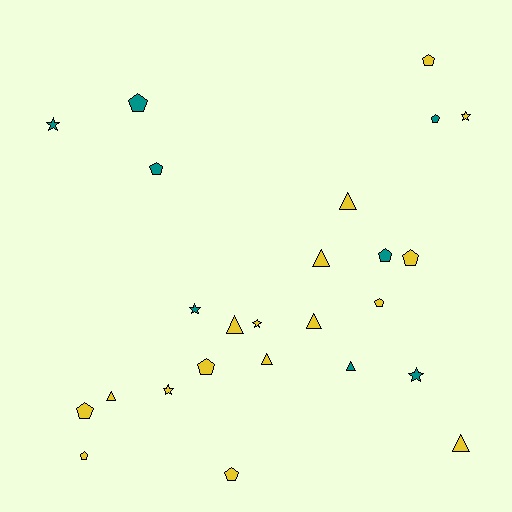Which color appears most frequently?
Yellow, with 17 objects.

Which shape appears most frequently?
Pentagon, with 11 objects.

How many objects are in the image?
There are 25 objects.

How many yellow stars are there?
There are 3 yellow stars.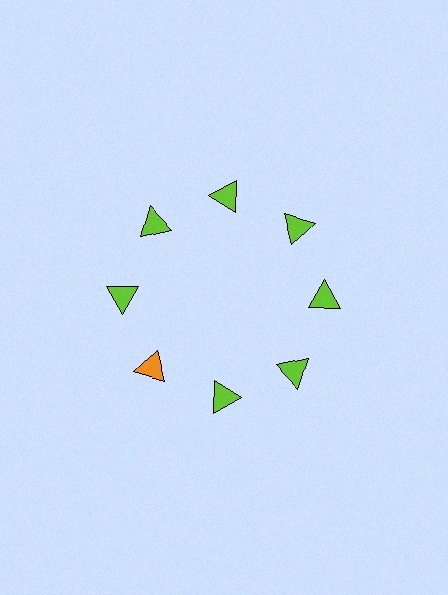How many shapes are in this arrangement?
There are 8 shapes arranged in a ring pattern.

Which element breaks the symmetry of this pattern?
The orange triangle at roughly the 8 o'clock position breaks the symmetry. All other shapes are lime triangles.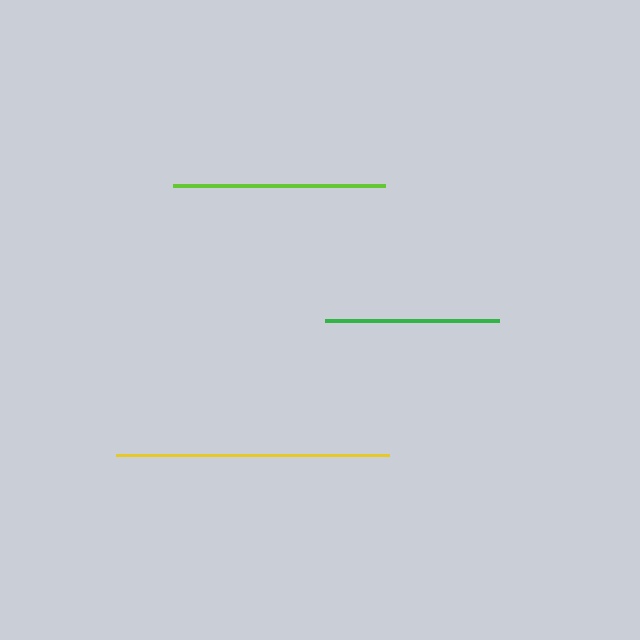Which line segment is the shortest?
The green line is the shortest at approximately 174 pixels.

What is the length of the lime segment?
The lime segment is approximately 212 pixels long.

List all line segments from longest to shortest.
From longest to shortest: yellow, lime, green.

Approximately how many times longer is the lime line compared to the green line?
The lime line is approximately 1.2 times the length of the green line.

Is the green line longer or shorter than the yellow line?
The yellow line is longer than the green line.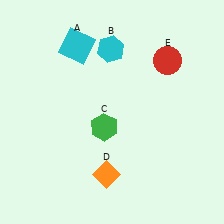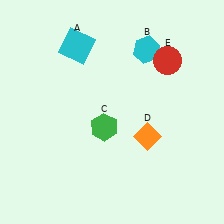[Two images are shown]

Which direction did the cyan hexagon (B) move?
The cyan hexagon (B) moved right.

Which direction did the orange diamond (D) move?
The orange diamond (D) moved right.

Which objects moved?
The objects that moved are: the cyan hexagon (B), the orange diamond (D).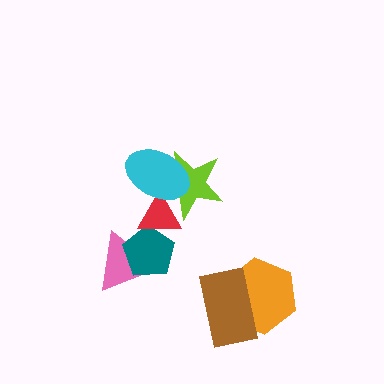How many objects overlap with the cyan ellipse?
2 objects overlap with the cyan ellipse.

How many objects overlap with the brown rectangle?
1 object overlaps with the brown rectangle.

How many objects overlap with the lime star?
2 objects overlap with the lime star.